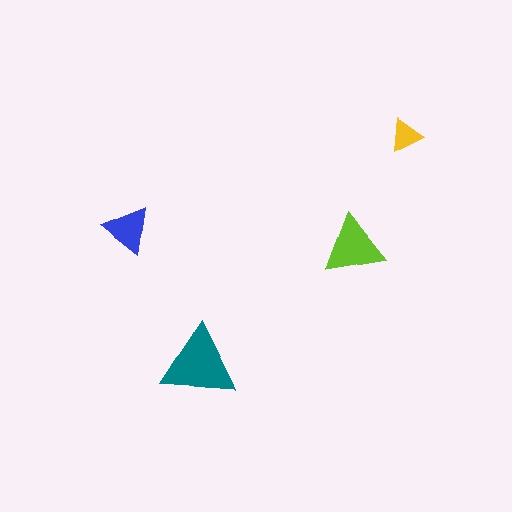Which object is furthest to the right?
The yellow triangle is rightmost.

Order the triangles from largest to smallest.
the teal one, the lime one, the blue one, the yellow one.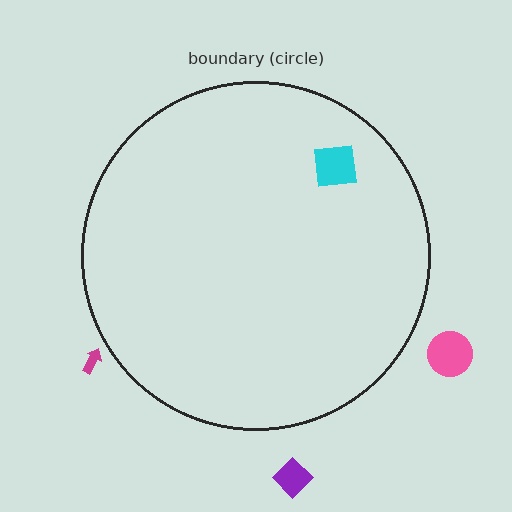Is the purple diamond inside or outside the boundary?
Outside.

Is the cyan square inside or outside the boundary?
Inside.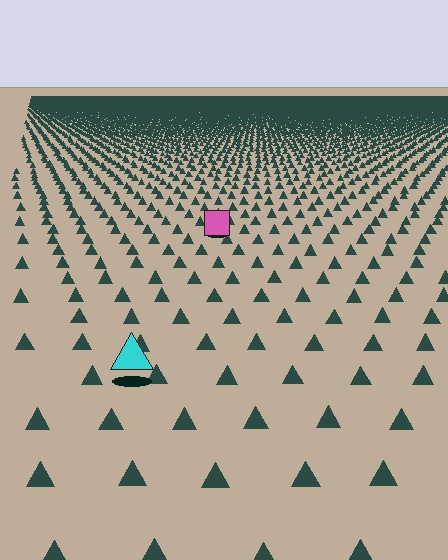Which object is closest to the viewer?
The cyan triangle is closest. The texture marks near it are larger and more spread out.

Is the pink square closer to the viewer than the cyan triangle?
No. The cyan triangle is closer — you can tell from the texture gradient: the ground texture is coarser near it.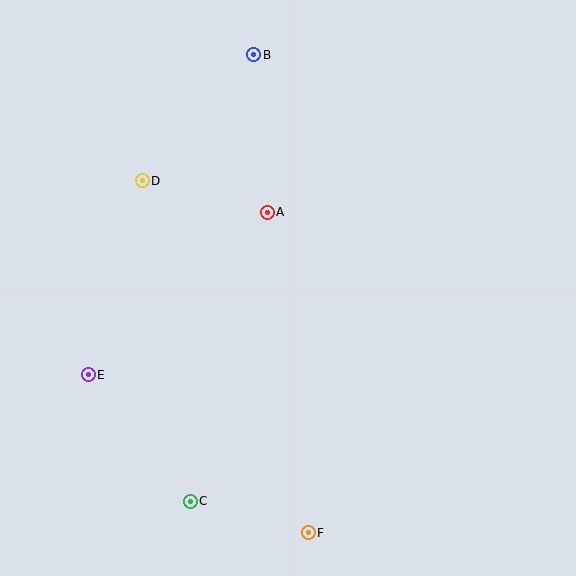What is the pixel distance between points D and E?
The distance between D and E is 202 pixels.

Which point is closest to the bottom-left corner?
Point C is closest to the bottom-left corner.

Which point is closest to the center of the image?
Point A at (267, 212) is closest to the center.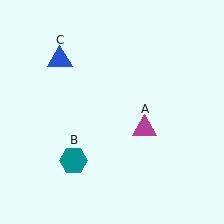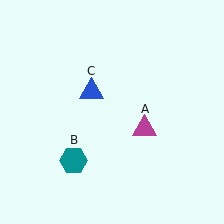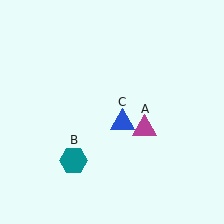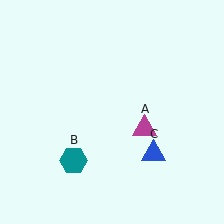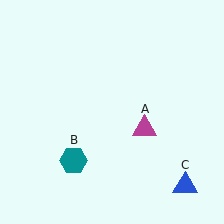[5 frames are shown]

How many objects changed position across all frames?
1 object changed position: blue triangle (object C).